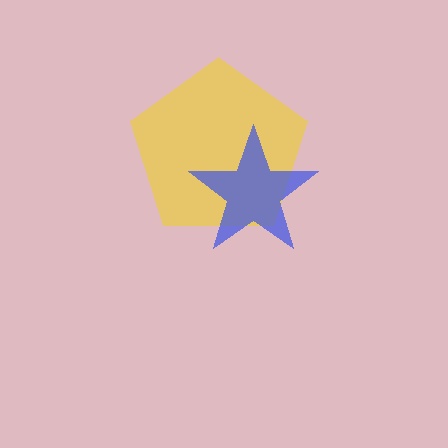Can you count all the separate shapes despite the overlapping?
Yes, there are 2 separate shapes.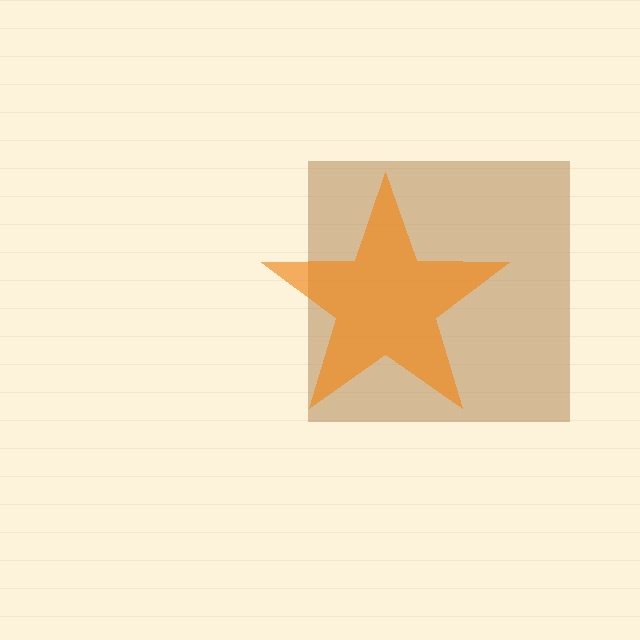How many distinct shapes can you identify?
There are 2 distinct shapes: a brown square, an orange star.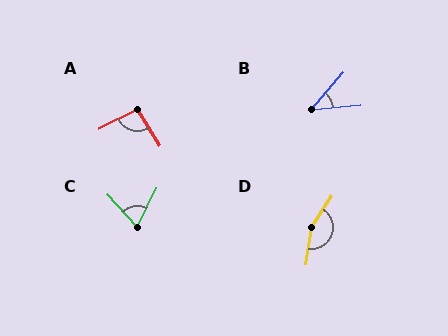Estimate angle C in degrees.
Approximately 68 degrees.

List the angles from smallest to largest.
B (43°), C (68°), A (95°), D (154°).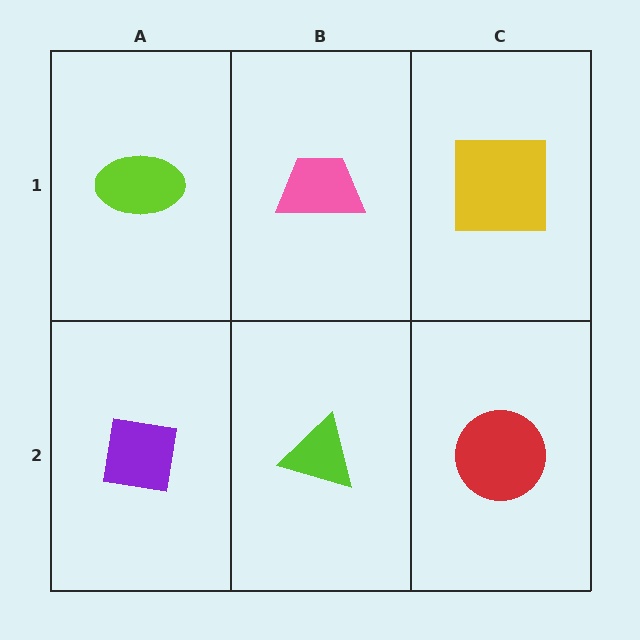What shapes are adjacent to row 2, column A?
A lime ellipse (row 1, column A), a lime triangle (row 2, column B).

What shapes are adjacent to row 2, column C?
A yellow square (row 1, column C), a lime triangle (row 2, column B).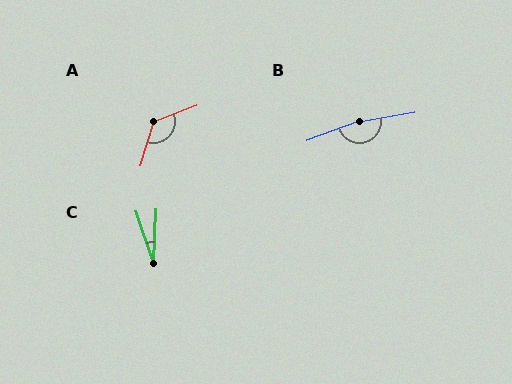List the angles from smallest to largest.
C (21°), A (127°), B (170°).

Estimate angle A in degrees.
Approximately 127 degrees.